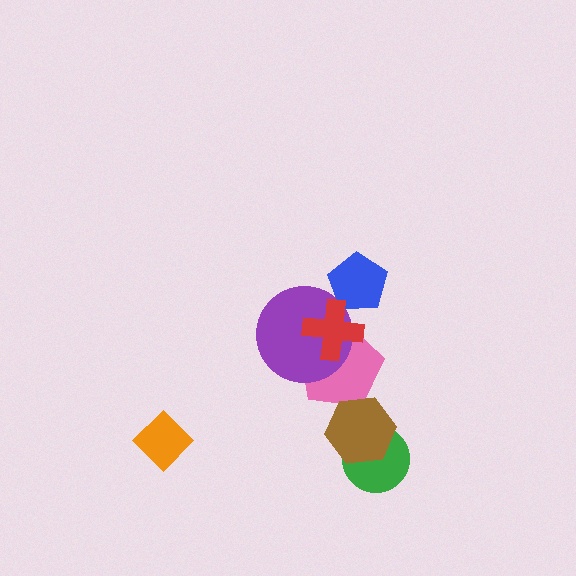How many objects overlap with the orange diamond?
0 objects overlap with the orange diamond.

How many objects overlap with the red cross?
3 objects overlap with the red cross.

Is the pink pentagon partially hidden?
Yes, it is partially covered by another shape.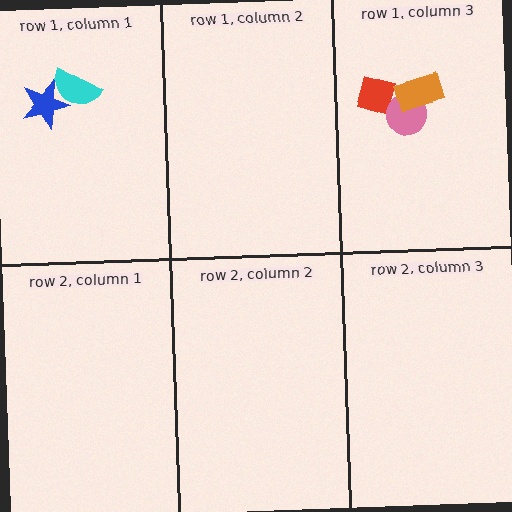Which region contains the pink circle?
The row 1, column 3 region.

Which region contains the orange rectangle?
The row 1, column 3 region.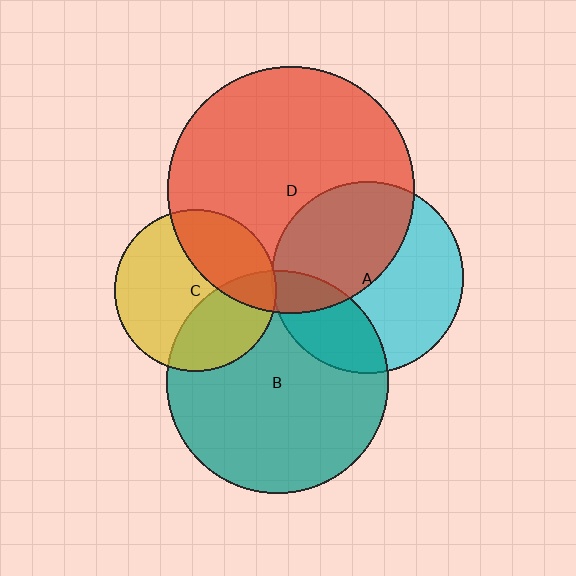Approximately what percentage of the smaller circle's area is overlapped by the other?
Approximately 30%.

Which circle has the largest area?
Circle D (red).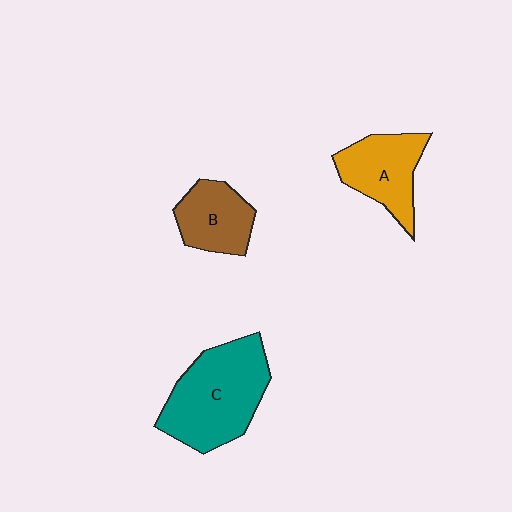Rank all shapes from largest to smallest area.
From largest to smallest: C (teal), A (orange), B (brown).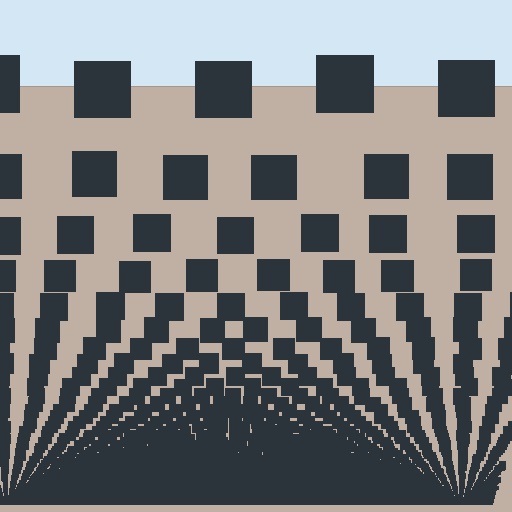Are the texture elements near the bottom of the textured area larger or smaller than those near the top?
Smaller. The gradient is inverted — elements near the bottom are smaller and denser.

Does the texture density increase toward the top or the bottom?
Density increases toward the bottom.